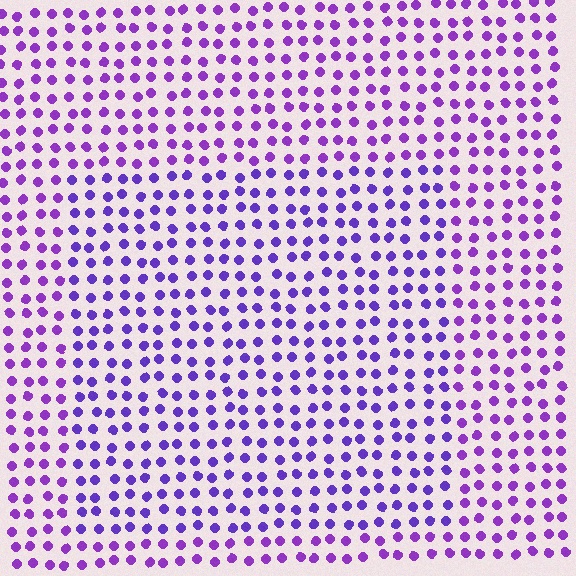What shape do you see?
I see a rectangle.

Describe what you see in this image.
The image is filled with small purple elements in a uniform arrangement. A rectangle-shaped region is visible where the elements are tinted to a slightly different hue, forming a subtle color boundary.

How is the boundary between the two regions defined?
The boundary is defined purely by a slight shift in hue (about 20 degrees). Spacing, size, and orientation are identical on both sides.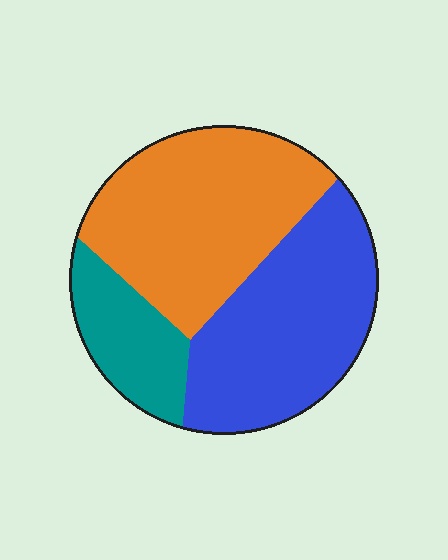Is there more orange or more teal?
Orange.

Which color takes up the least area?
Teal, at roughly 15%.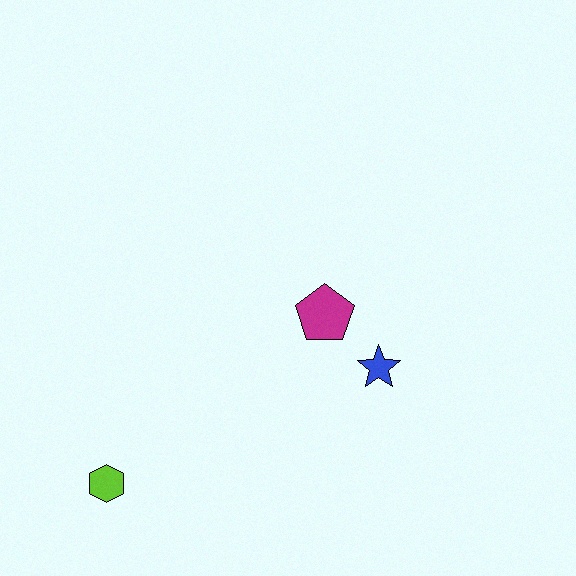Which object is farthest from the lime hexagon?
The blue star is farthest from the lime hexagon.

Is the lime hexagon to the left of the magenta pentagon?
Yes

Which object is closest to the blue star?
The magenta pentagon is closest to the blue star.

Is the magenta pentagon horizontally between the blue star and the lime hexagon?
Yes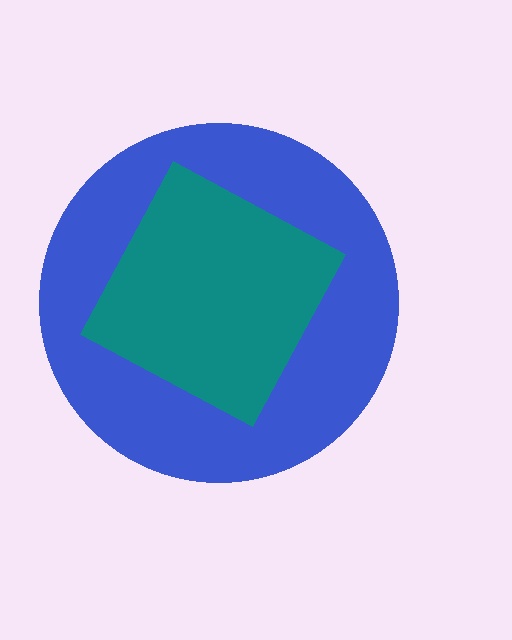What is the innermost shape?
The teal square.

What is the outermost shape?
The blue circle.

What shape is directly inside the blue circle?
The teal square.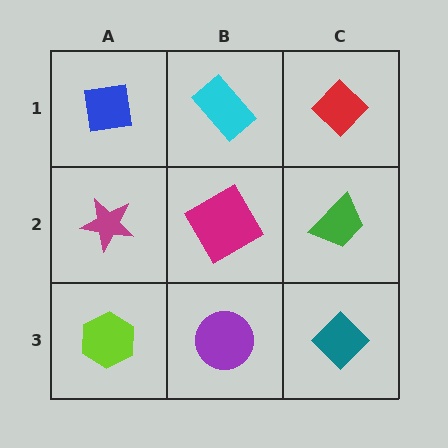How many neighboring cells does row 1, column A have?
2.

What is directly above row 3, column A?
A magenta star.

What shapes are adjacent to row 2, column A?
A blue square (row 1, column A), a lime hexagon (row 3, column A), a magenta diamond (row 2, column B).